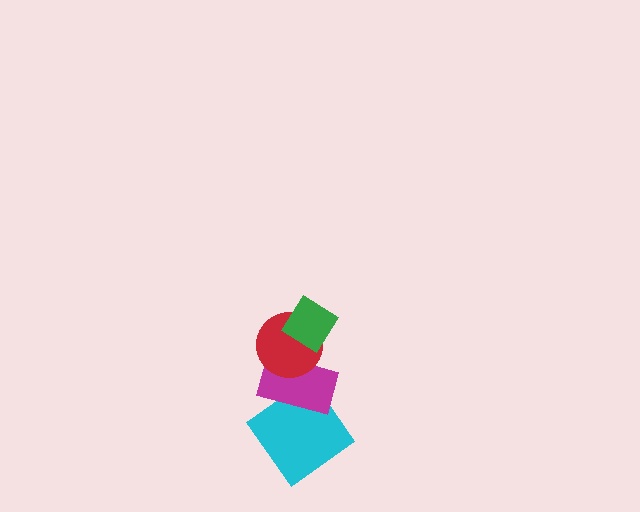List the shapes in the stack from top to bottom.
From top to bottom: the green diamond, the red circle, the magenta rectangle, the cyan diamond.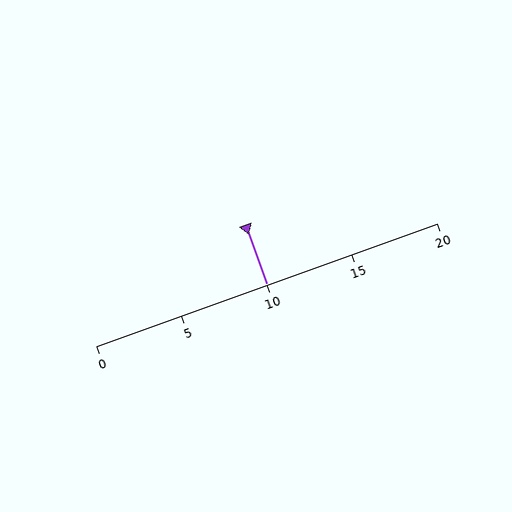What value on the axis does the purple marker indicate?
The marker indicates approximately 10.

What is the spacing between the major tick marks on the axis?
The major ticks are spaced 5 apart.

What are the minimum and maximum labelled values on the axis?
The axis runs from 0 to 20.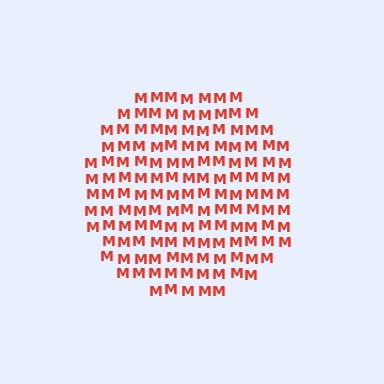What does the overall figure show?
The overall figure shows a circle.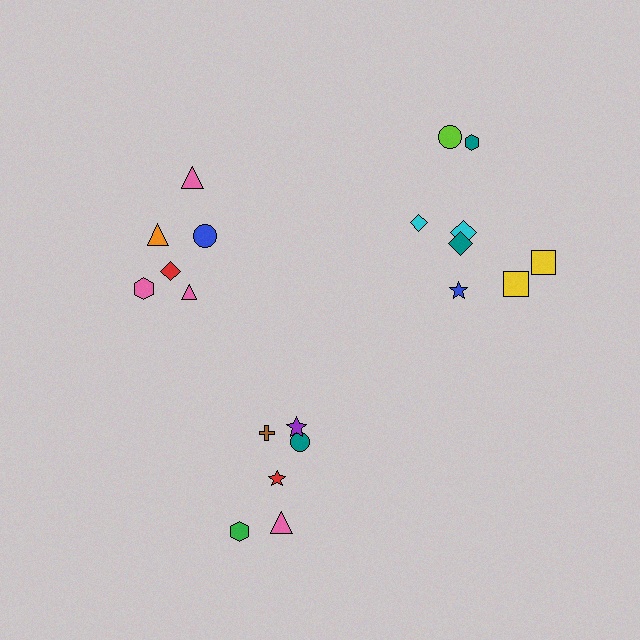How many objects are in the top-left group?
There are 6 objects.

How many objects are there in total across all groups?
There are 20 objects.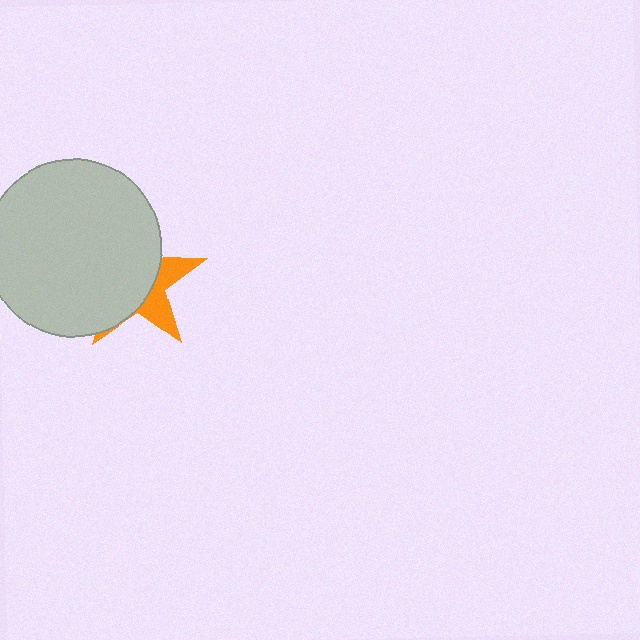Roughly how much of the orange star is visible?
A small part of it is visible (roughly 32%).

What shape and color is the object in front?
The object in front is a light gray circle.